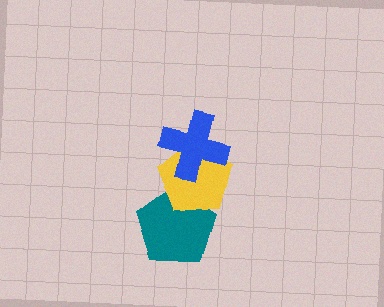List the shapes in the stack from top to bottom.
From top to bottom: the blue cross, the yellow pentagon, the teal pentagon.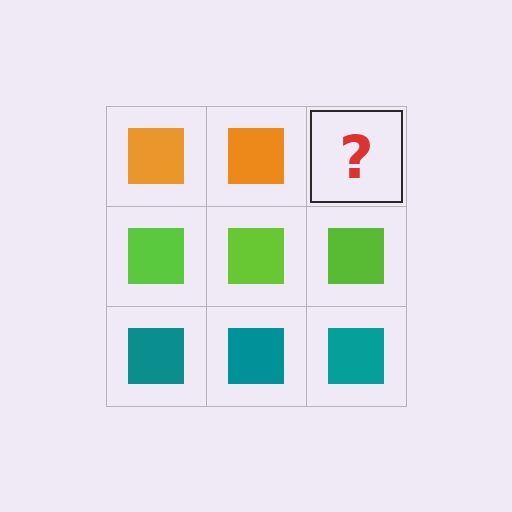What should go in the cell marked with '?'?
The missing cell should contain an orange square.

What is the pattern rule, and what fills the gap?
The rule is that each row has a consistent color. The gap should be filled with an orange square.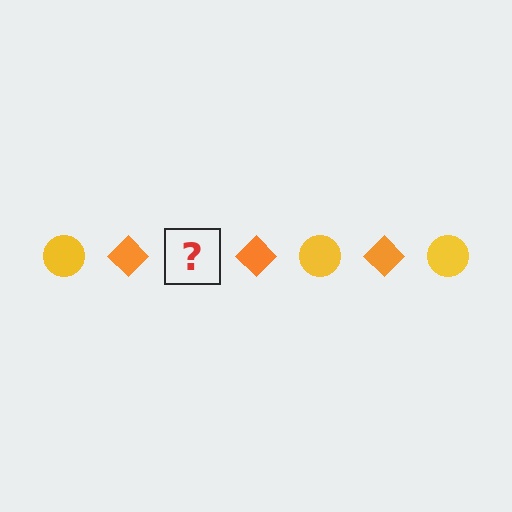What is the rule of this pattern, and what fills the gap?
The rule is that the pattern alternates between yellow circle and orange diamond. The gap should be filled with a yellow circle.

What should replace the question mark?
The question mark should be replaced with a yellow circle.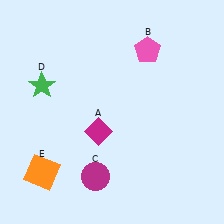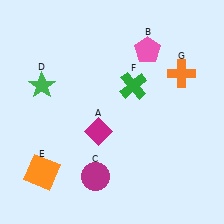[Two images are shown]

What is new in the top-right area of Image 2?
A green cross (F) was added in the top-right area of Image 2.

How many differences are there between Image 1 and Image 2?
There are 2 differences between the two images.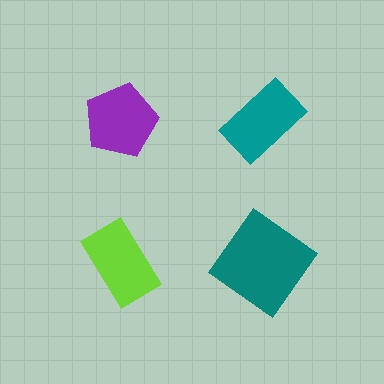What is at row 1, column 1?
A purple pentagon.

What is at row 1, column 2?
A teal rectangle.